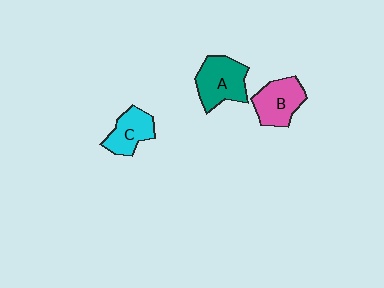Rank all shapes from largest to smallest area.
From largest to smallest: A (teal), B (pink), C (cyan).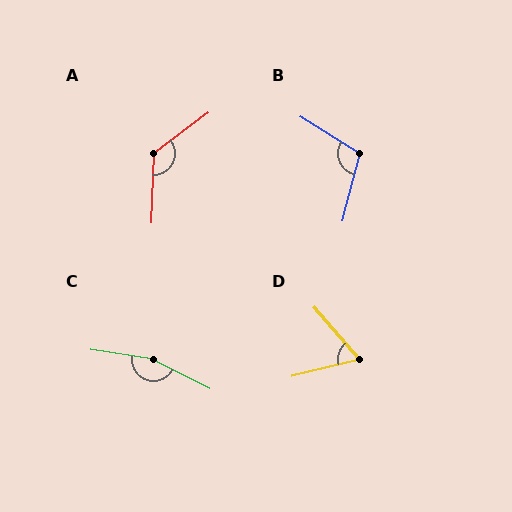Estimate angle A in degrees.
Approximately 130 degrees.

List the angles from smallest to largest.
D (62°), B (107°), A (130°), C (162°).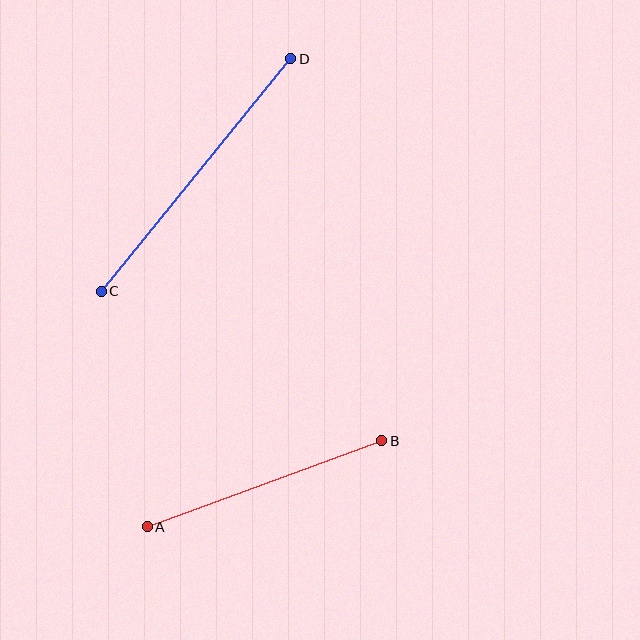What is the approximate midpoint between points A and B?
The midpoint is at approximately (265, 484) pixels.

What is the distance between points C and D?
The distance is approximately 300 pixels.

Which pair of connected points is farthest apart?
Points C and D are farthest apart.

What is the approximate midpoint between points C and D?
The midpoint is at approximately (196, 175) pixels.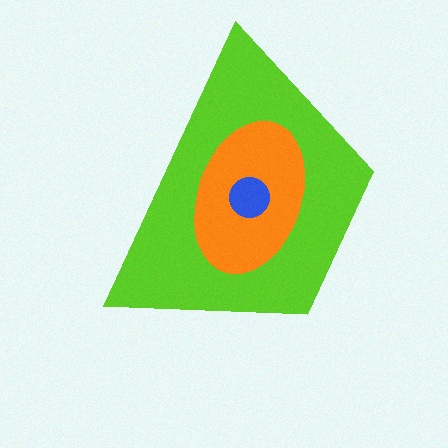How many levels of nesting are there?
3.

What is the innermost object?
The blue circle.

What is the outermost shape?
The lime trapezoid.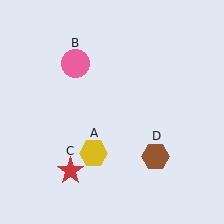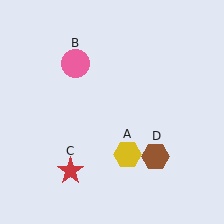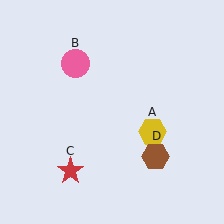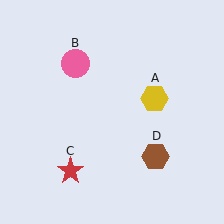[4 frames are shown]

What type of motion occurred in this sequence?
The yellow hexagon (object A) rotated counterclockwise around the center of the scene.